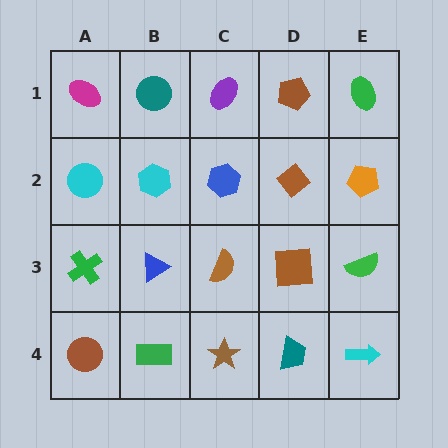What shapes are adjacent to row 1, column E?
An orange pentagon (row 2, column E), a brown pentagon (row 1, column D).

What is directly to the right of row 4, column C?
A teal trapezoid.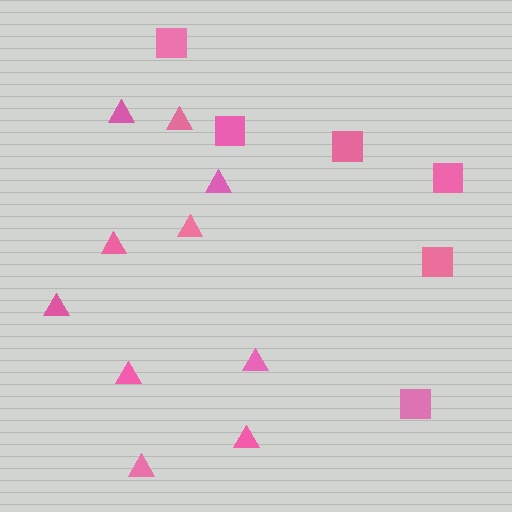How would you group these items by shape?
There are 2 groups: one group of triangles (10) and one group of squares (6).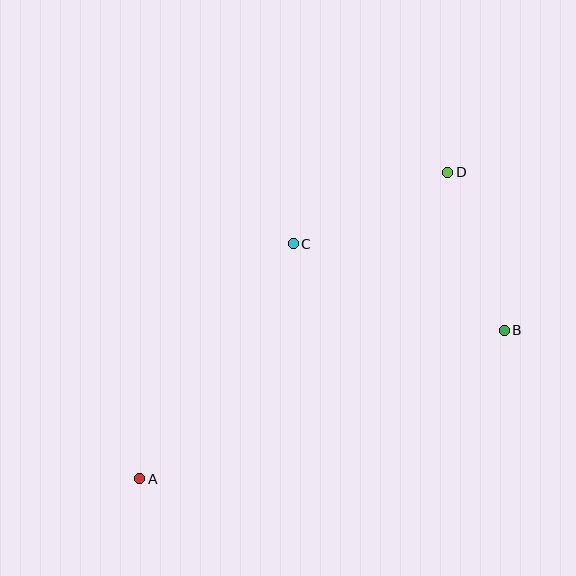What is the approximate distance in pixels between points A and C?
The distance between A and C is approximately 281 pixels.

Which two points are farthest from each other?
Points A and D are farthest from each other.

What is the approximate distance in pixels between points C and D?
The distance between C and D is approximately 170 pixels.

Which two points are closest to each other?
Points B and D are closest to each other.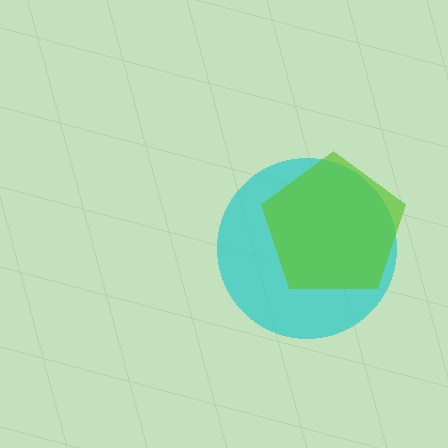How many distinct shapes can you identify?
There are 2 distinct shapes: a cyan circle, a lime pentagon.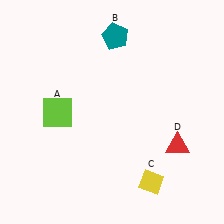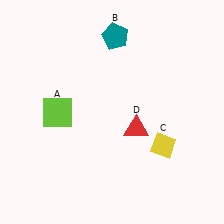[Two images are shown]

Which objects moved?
The objects that moved are: the yellow diamond (C), the red triangle (D).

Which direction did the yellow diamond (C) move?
The yellow diamond (C) moved up.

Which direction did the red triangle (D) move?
The red triangle (D) moved left.